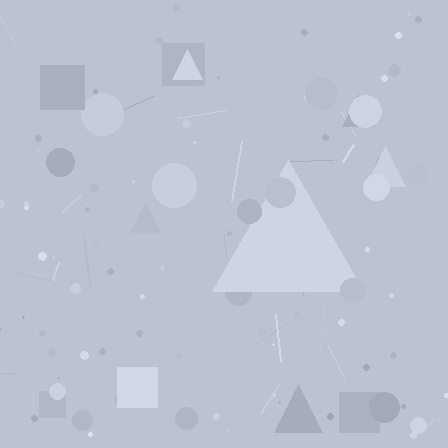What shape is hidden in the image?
A triangle is hidden in the image.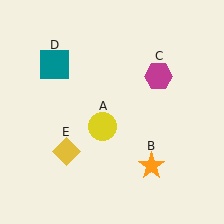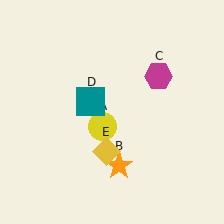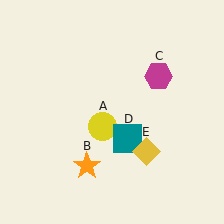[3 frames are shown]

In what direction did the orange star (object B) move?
The orange star (object B) moved left.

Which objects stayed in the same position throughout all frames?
Yellow circle (object A) and magenta hexagon (object C) remained stationary.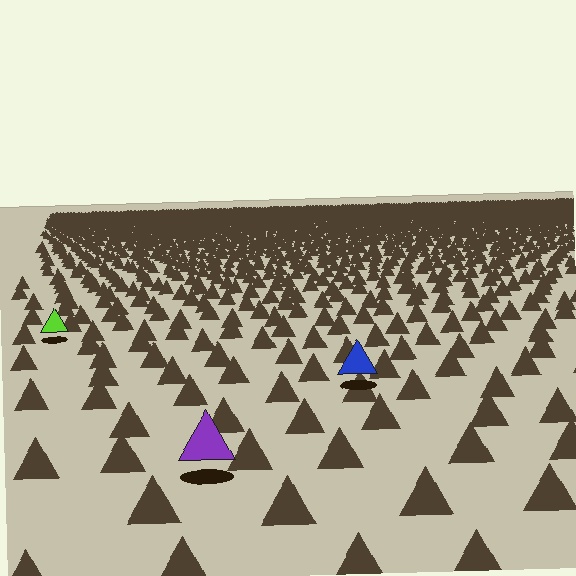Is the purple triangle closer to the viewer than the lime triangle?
Yes. The purple triangle is closer — you can tell from the texture gradient: the ground texture is coarser near it.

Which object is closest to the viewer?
The purple triangle is closest. The texture marks near it are larger and more spread out.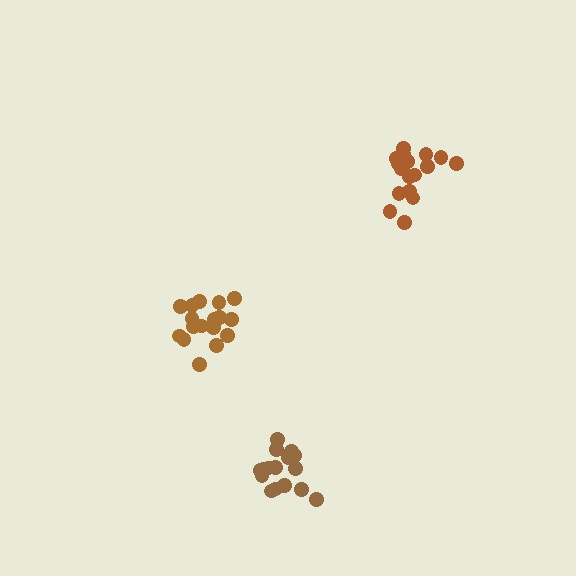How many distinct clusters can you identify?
There are 3 distinct clusters.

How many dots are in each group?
Group 1: 17 dots, Group 2: 17 dots, Group 3: 16 dots (50 total).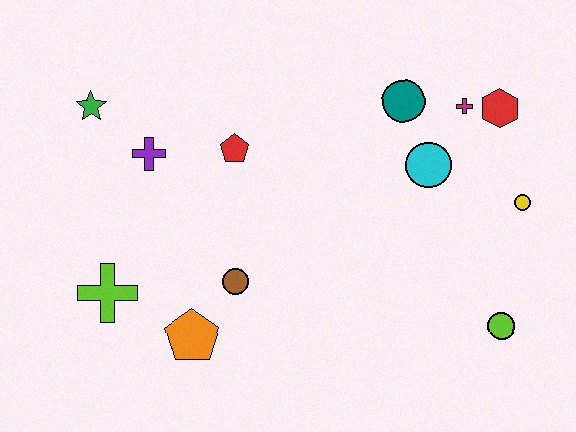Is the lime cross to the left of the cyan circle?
Yes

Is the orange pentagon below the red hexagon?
Yes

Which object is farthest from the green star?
The lime circle is farthest from the green star.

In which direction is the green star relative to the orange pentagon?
The green star is above the orange pentagon.